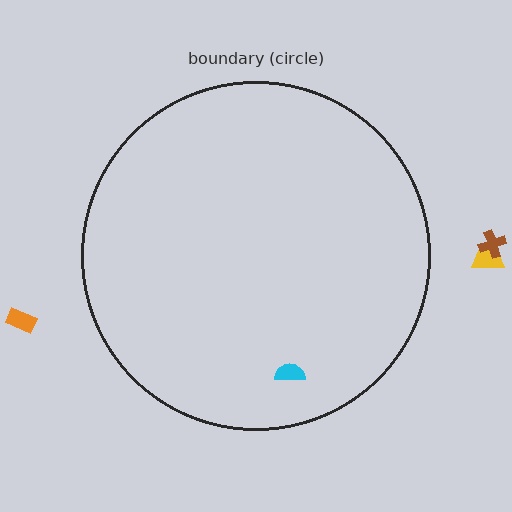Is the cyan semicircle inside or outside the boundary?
Inside.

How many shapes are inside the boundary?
1 inside, 3 outside.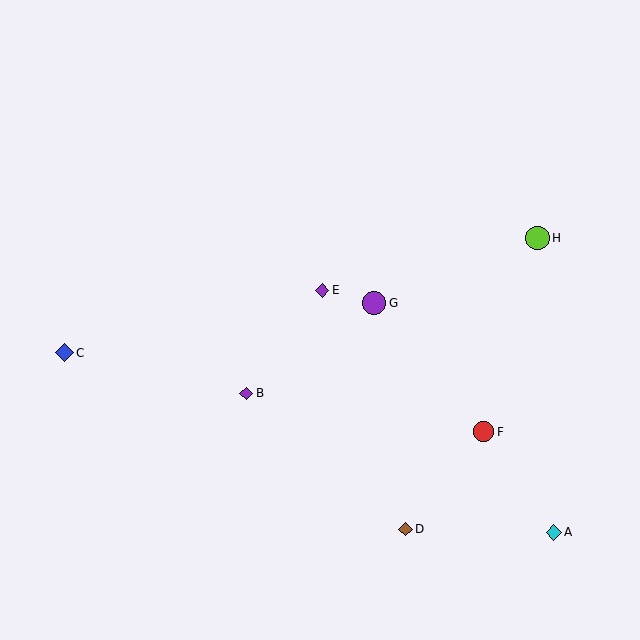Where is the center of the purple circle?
The center of the purple circle is at (374, 303).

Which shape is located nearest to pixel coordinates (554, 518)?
The cyan diamond (labeled A) at (554, 532) is nearest to that location.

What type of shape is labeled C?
Shape C is a blue diamond.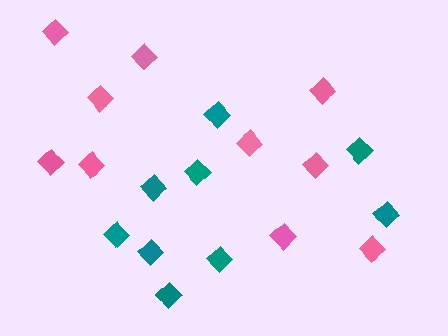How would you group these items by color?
There are 2 groups: one group of pink diamonds (10) and one group of teal diamonds (9).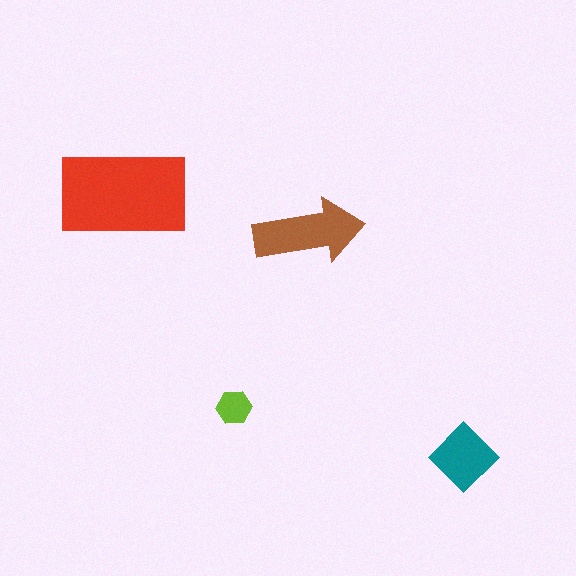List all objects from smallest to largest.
The lime hexagon, the teal diamond, the brown arrow, the red rectangle.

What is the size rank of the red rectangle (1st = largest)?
1st.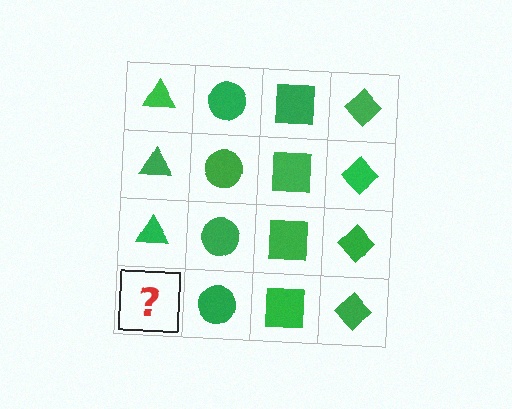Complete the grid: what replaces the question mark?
The question mark should be replaced with a green triangle.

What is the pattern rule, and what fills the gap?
The rule is that each column has a consistent shape. The gap should be filled with a green triangle.